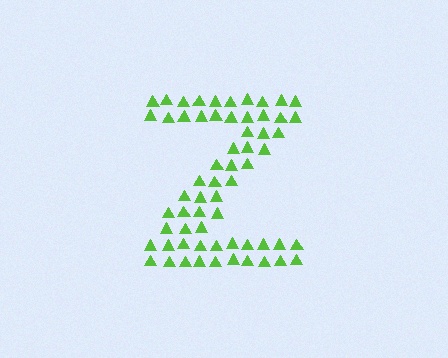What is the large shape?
The large shape is the letter Z.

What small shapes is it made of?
It is made of small triangles.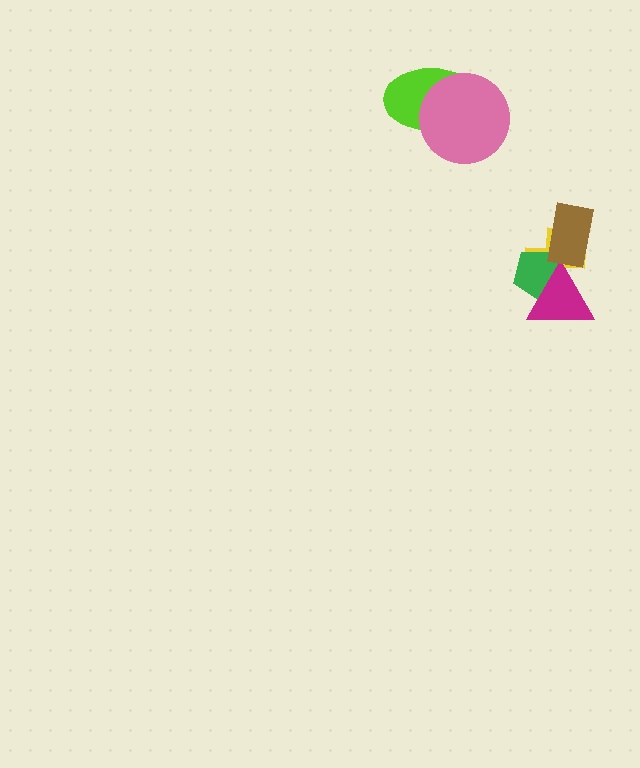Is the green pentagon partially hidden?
Yes, it is partially covered by another shape.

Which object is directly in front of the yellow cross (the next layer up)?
The green pentagon is directly in front of the yellow cross.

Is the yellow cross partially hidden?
Yes, it is partially covered by another shape.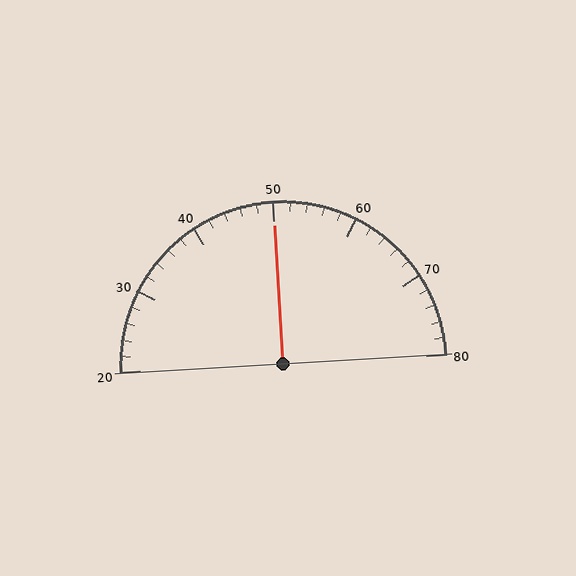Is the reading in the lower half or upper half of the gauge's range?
The reading is in the upper half of the range (20 to 80).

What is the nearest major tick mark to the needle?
The nearest major tick mark is 50.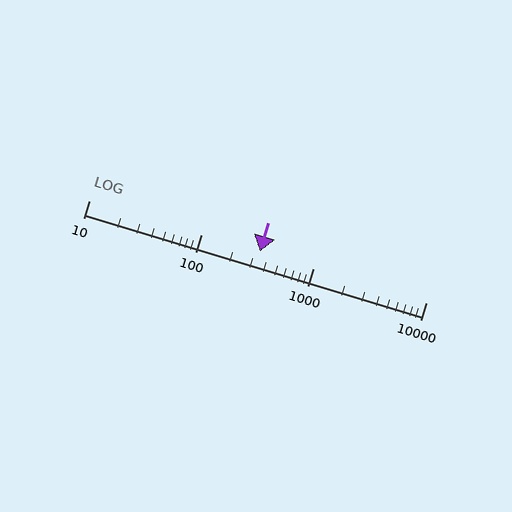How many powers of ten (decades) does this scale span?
The scale spans 3 decades, from 10 to 10000.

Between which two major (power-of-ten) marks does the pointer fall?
The pointer is between 100 and 1000.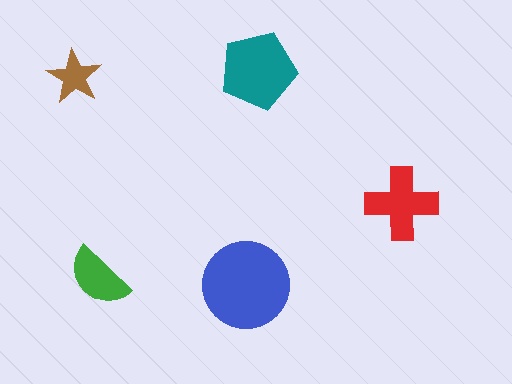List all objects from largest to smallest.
The blue circle, the teal pentagon, the red cross, the green semicircle, the brown star.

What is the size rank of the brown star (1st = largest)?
5th.